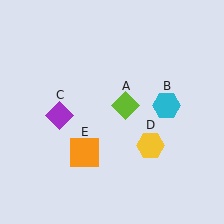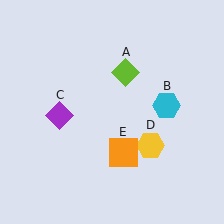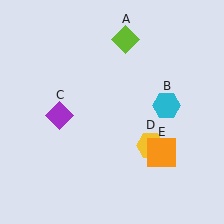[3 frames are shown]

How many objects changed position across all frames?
2 objects changed position: lime diamond (object A), orange square (object E).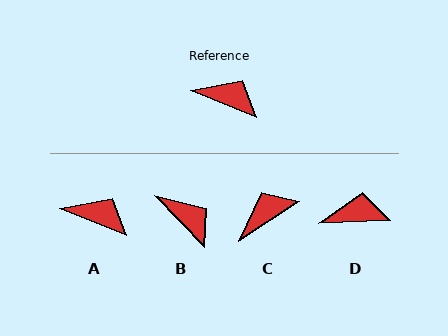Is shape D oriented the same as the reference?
No, it is off by about 25 degrees.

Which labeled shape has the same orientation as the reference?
A.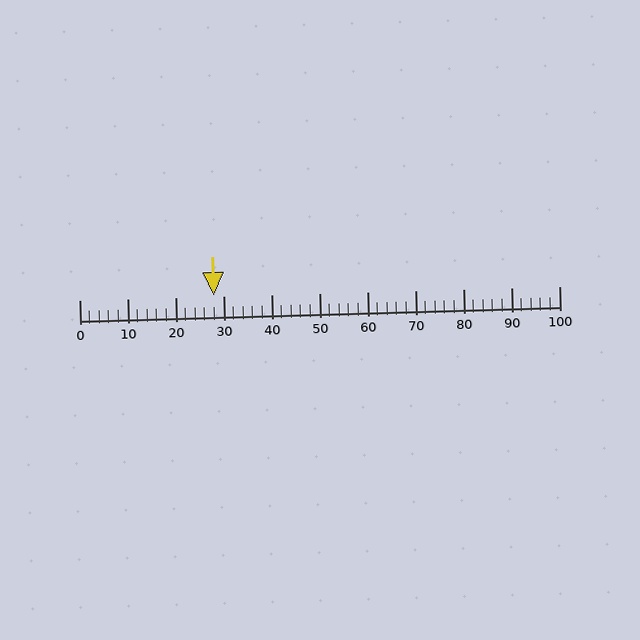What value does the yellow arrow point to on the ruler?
The yellow arrow points to approximately 28.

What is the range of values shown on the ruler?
The ruler shows values from 0 to 100.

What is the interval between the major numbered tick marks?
The major tick marks are spaced 10 units apart.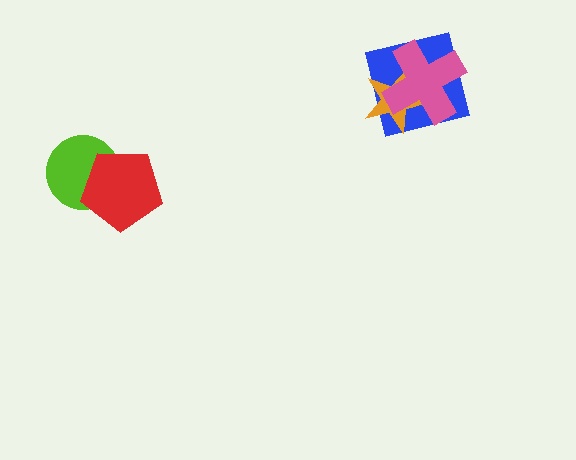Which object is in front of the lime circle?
The red pentagon is in front of the lime circle.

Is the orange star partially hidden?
Yes, it is partially covered by another shape.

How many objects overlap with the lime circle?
1 object overlaps with the lime circle.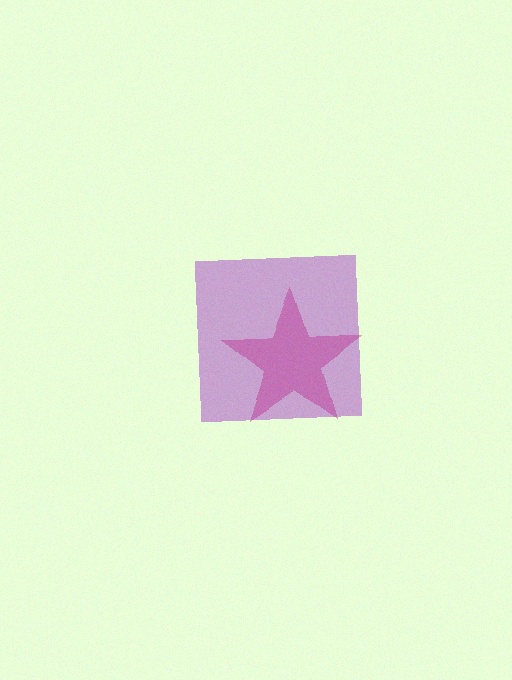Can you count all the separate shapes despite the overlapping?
Yes, there are 2 separate shapes.